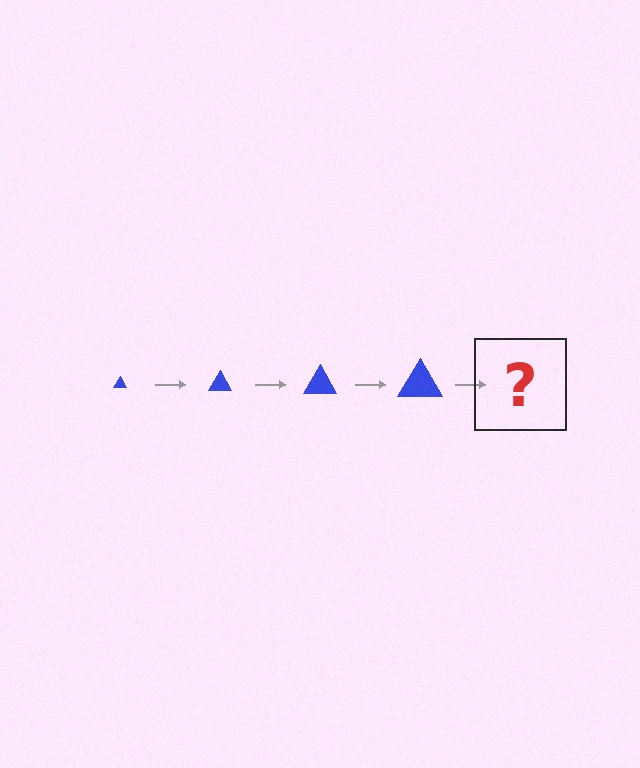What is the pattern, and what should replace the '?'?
The pattern is that the triangle gets progressively larger each step. The '?' should be a blue triangle, larger than the previous one.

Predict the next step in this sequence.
The next step is a blue triangle, larger than the previous one.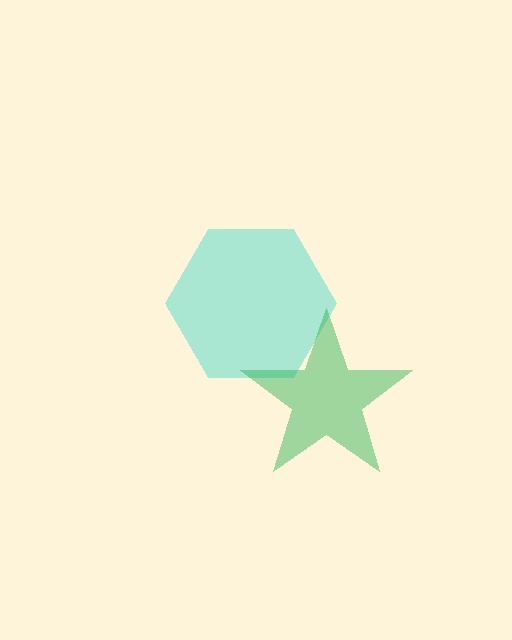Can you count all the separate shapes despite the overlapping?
Yes, there are 2 separate shapes.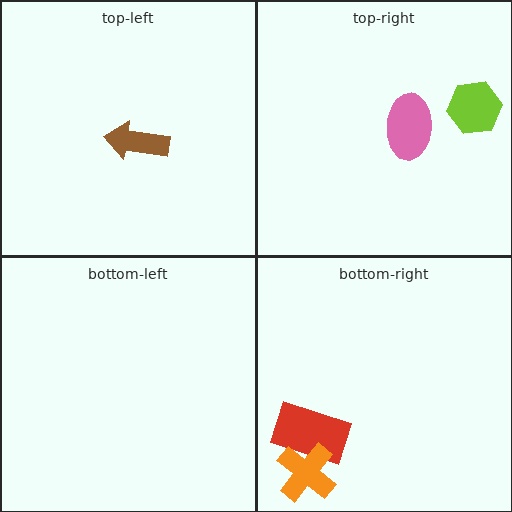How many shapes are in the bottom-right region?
2.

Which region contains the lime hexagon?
The top-right region.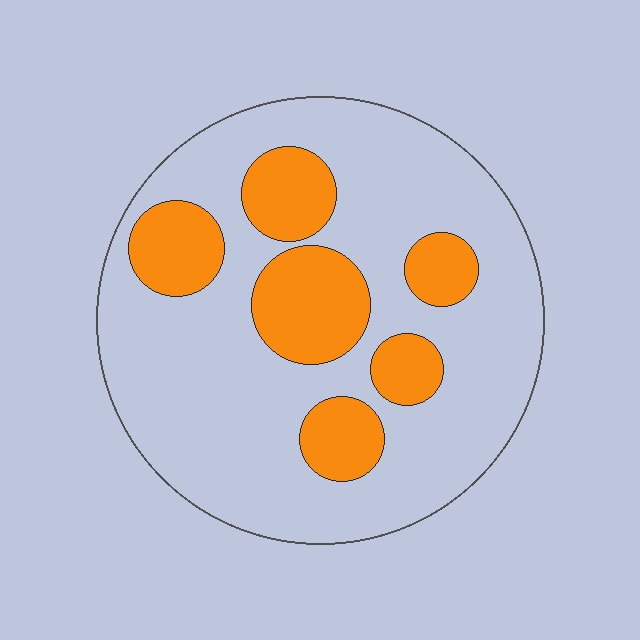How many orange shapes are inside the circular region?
6.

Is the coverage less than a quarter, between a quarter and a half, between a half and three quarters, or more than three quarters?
Between a quarter and a half.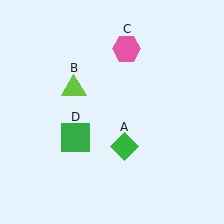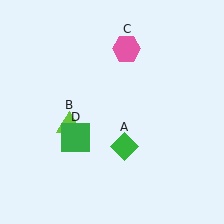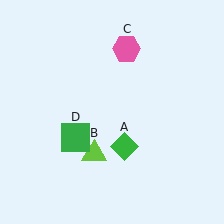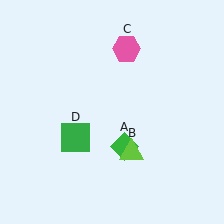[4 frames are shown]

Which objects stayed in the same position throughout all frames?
Green diamond (object A) and pink hexagon (object C) and green square (object D) remained stationary.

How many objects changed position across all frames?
1 object changed position: lime triangle (object B).